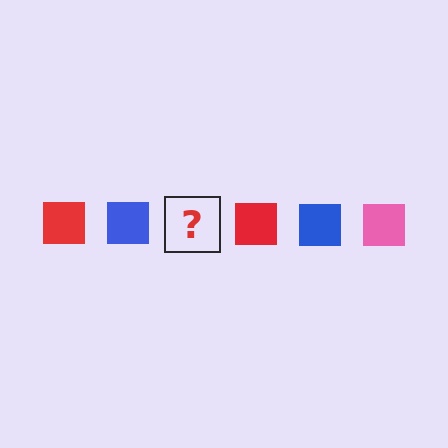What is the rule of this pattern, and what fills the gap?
The rule is that the pattern cycles through red, blue, pink squares. The gap should be filled with a pink square.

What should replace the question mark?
The question mark should be replaced with a pink square.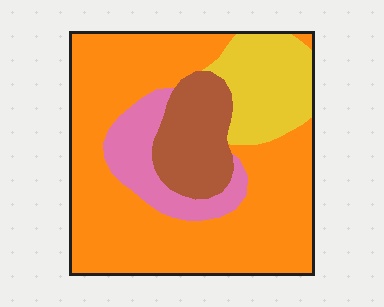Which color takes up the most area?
Orange, at roughly 60%.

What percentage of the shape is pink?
Pink takes up about one eighth (1/8) of the shape.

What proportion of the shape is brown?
Brown covers roughly 15% of the shape.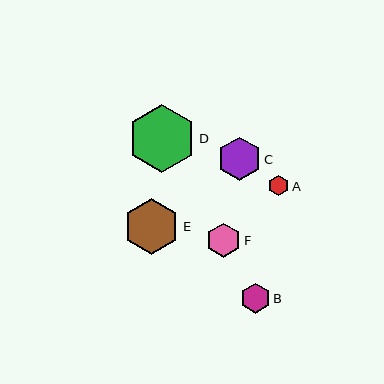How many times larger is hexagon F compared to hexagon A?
Hexagon F is approximately 1.6 times the size of hexagon A.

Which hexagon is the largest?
Hexagon D is the largest with a size of approximately 68 pixels.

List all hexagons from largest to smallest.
From largest to smallest: D, E, C, F, B, A.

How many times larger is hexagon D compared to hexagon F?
Hexagon D is approximately 2.0 times the size of hexagon F.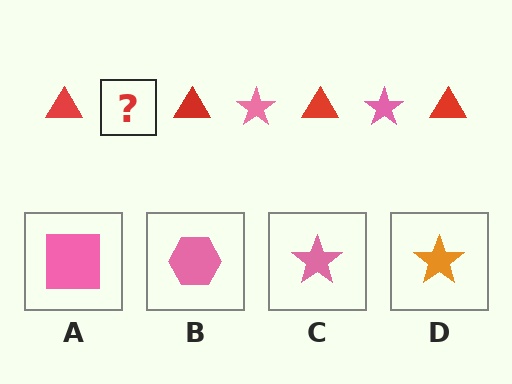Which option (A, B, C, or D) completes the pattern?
C.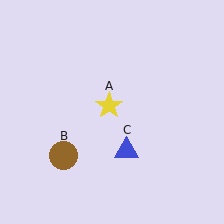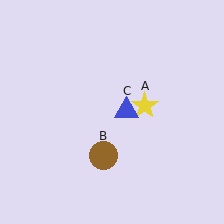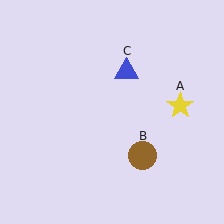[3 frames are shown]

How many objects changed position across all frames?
3 objects changed position: yellow star (object A), brown circle (object B), blue triangle (object C).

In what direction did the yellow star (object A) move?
The yellow star (object A) moved right.